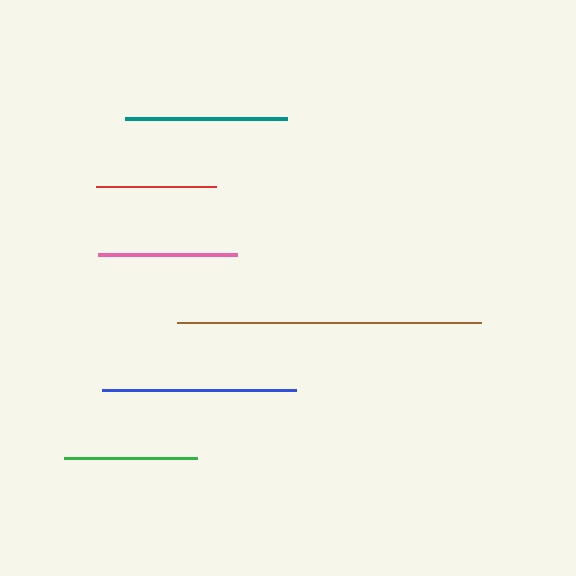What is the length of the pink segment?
The pink segment is approximately 139 pixels long.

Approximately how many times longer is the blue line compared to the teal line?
The blue line is approximately 1.2 times the length of the teal line.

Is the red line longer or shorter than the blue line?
The blue line is longer than the red line.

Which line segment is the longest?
The brown line is the longest at approximately 304 pixels.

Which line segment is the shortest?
The red line is the shortest at approximately 120 pixels.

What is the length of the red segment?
The red segment is approximately 120 pixels long.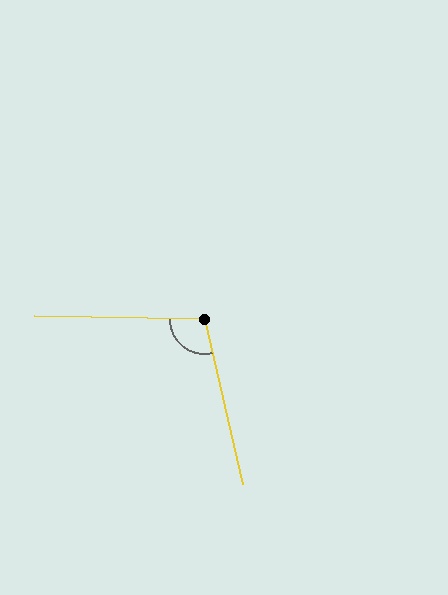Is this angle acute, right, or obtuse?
It is obtuse.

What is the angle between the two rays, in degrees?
Approximately 104 degrees.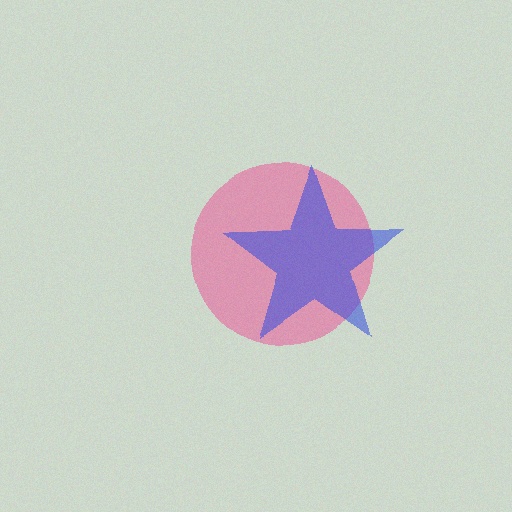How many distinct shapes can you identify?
There are 2 distinct shapes: a pink circle, a blue star.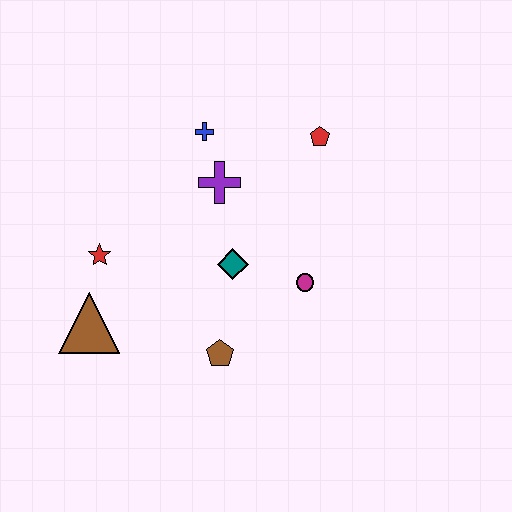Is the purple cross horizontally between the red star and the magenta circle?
Yes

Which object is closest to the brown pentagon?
The teal diamond is closest to the brown pentagon.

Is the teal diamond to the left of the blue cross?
No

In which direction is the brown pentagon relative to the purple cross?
The brown pentagon is below the purple cross.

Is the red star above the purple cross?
No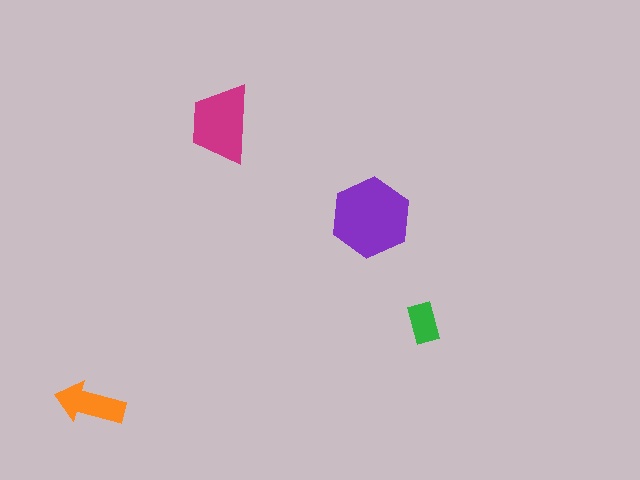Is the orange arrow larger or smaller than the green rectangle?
Larger.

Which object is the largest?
The purple hexagon.